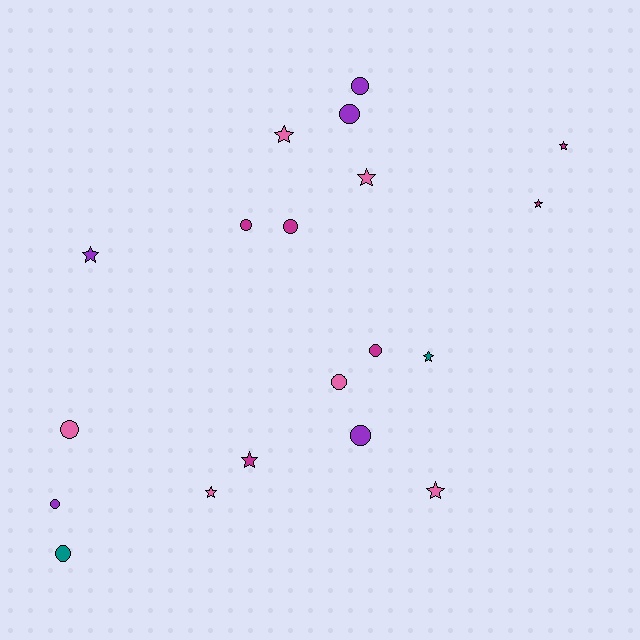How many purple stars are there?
There is 1 purple star.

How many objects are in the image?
There are 19 objects.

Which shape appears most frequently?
Circle, with 10 objects.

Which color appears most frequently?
Magenta, with 6 objects.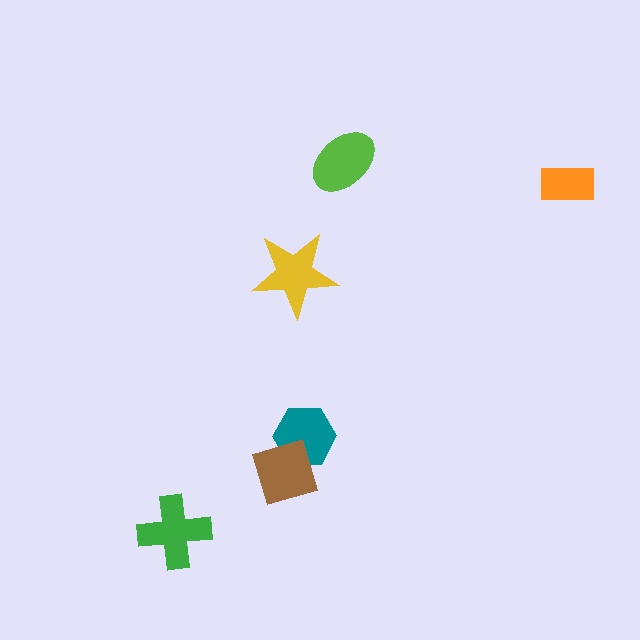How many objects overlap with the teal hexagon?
1 object overlaps with the teal hexagon.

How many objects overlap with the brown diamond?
1 object overlaps with the brown diamond.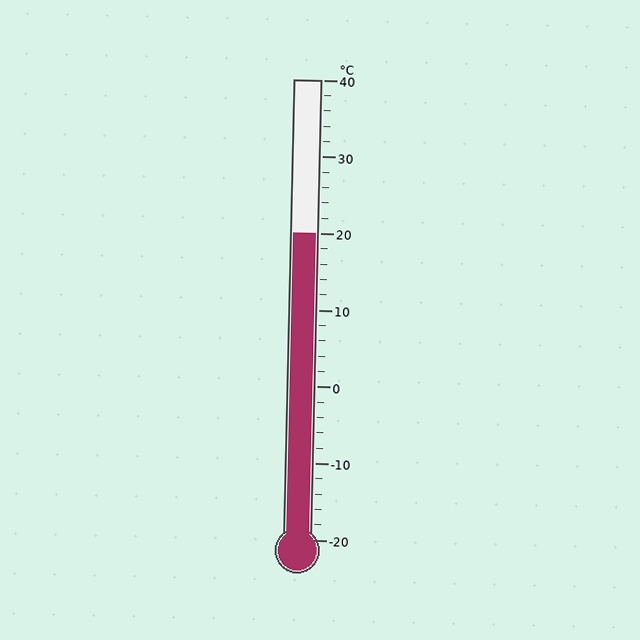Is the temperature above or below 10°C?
The temperature is above 10°C.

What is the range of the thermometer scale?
The thermometer scale ranges from -20°C to 40°C.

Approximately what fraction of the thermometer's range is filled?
The thermometer is filled to approximately 65% of its range.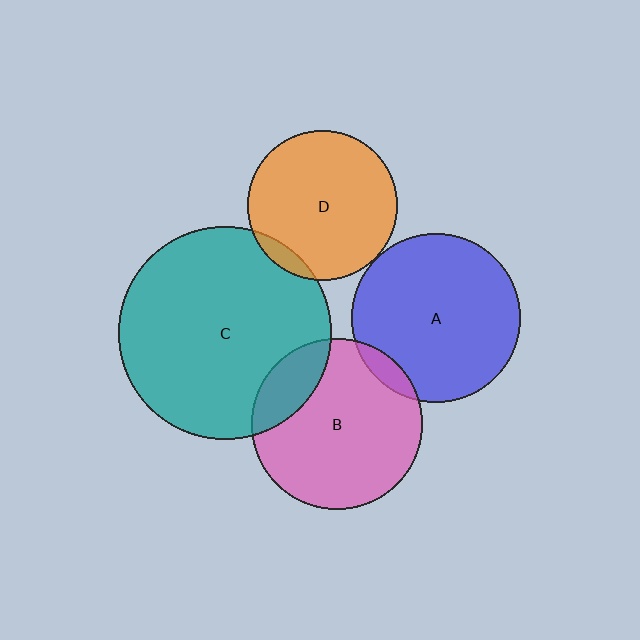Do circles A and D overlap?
Yes.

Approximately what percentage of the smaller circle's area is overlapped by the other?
Approximately 5%.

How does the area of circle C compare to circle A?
Approximately 1.6 times.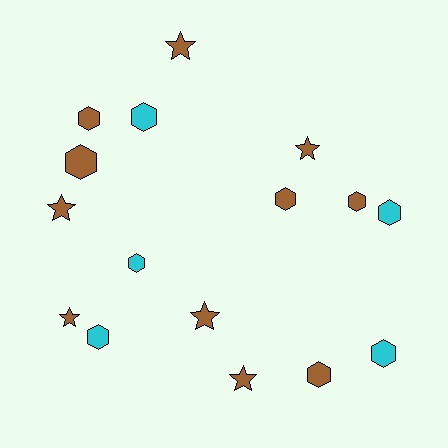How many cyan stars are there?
There are no cyan stars.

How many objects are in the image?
There are 16 objects.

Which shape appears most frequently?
Hexagon, with 10 objects.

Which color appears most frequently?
Brown, with 11 objects.